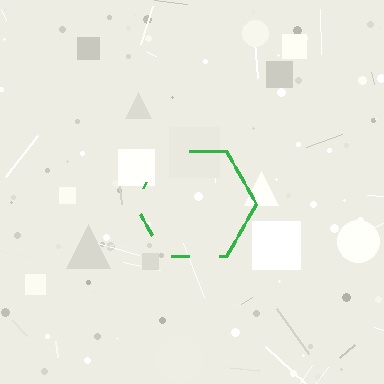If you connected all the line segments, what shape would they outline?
They would outline a hexagon.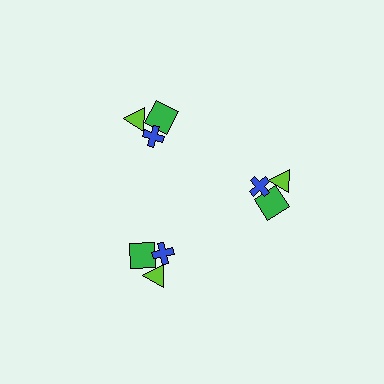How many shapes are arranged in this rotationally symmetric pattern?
There are 9 shapes, arranged in 3 groups of 3.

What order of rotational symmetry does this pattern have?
This pattern has 3-fold rotational symmetry.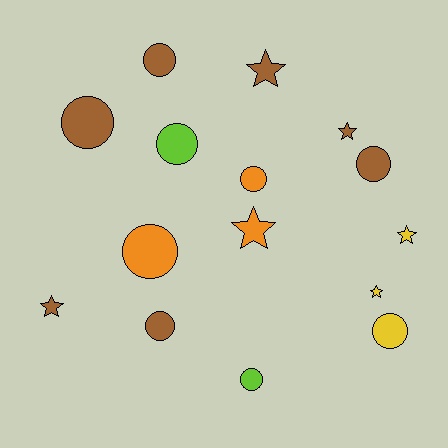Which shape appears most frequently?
Circle, with 9 objects.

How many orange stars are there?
There is 1 orange star.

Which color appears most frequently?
Brown, with 7 objects.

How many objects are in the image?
There are 15 objects.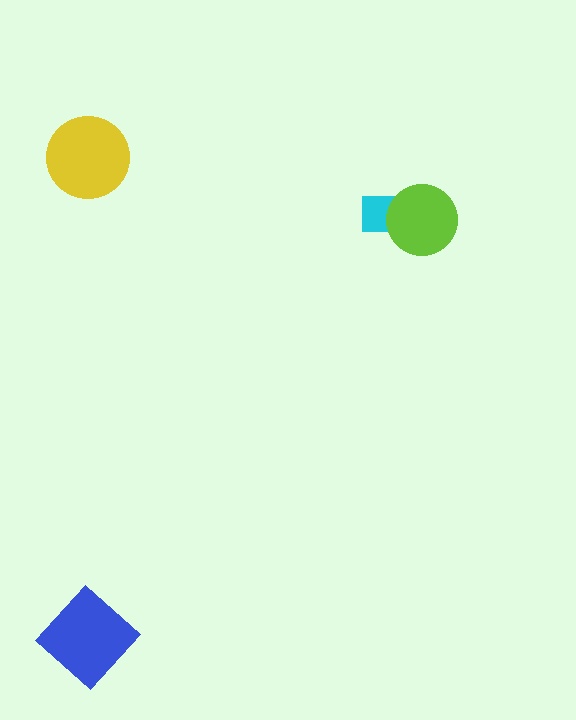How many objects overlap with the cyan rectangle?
1 object overlaps with the cyan rectangle.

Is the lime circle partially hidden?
No, no other shape covers it.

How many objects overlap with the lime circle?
1 object overlaps with the lime circle.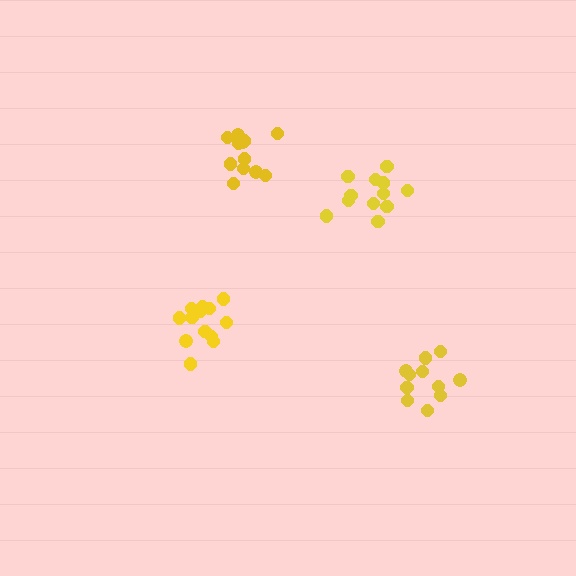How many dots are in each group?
Group 1: 12 dots, Group 2: 11 dots, Group 3: 13 dots, Group 4: 12 dots (48 total).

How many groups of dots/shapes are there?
There are 4 groups.